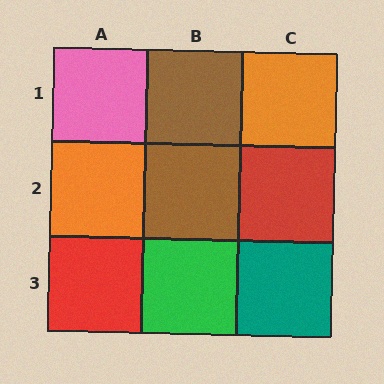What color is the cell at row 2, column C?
Red.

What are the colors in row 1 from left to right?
Pink, brown, orange.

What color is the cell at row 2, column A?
Orange.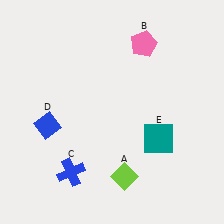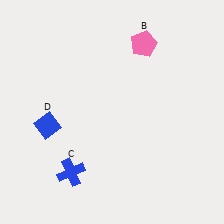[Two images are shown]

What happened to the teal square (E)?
The teal square (E) was removed in Image 2. It was in the bottom-right area of Image 1.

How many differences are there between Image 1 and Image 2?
There are 2 differences between the two images.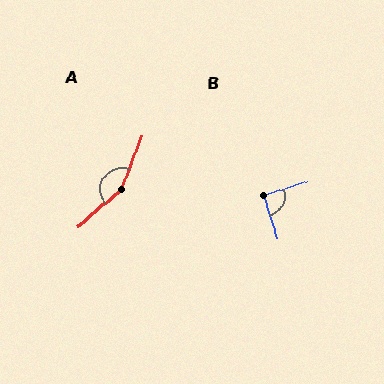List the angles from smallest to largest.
B (90°), A (151°).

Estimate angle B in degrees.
Approximately 90 degrees.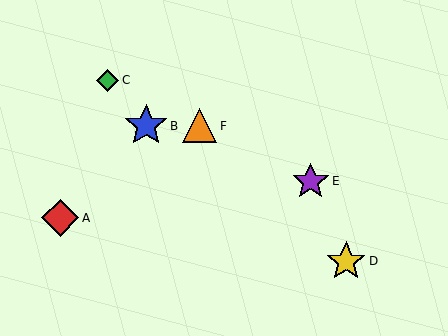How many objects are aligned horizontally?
2 objects (B, F) are aligned horizontally.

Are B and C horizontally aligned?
No, B is at y≈126 and C is at y≈80.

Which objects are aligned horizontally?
Objects B, F are aligned horizontally.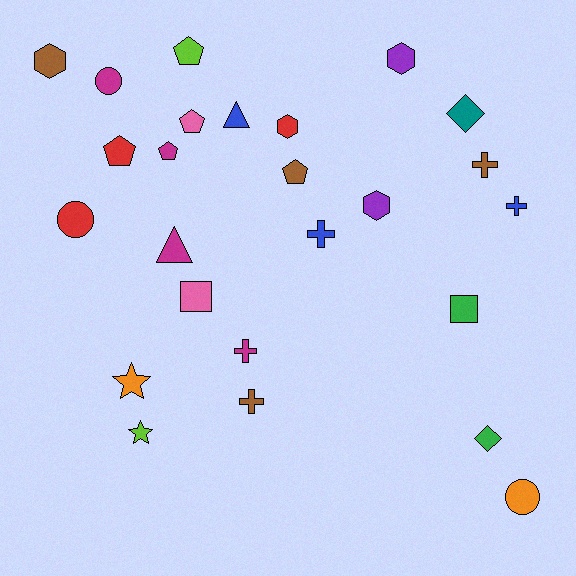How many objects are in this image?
There are 25 objects.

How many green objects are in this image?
There are 2 green objects.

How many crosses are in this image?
There are 5 crosses.